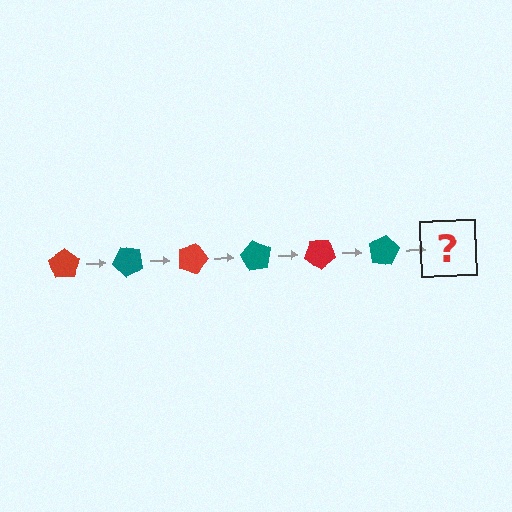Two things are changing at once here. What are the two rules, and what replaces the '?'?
The two rules are that it rotates 45 degrees each step and the color cycles through red and teal. The '?' should be a red pentagon, rotated 270 degrees from the start.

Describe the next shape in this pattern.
It should be a red pentagon, rotated 270 degrees from the start.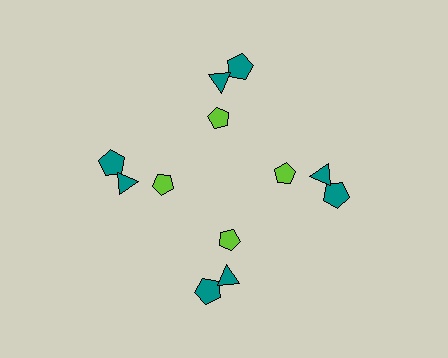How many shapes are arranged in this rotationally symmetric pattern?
There are 12 shapes, arranged in 4 groups of 3.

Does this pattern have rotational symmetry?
Yes, this pattern has 4-fold rotational symmetry. It looks the same after rotating 90 degrees around the center.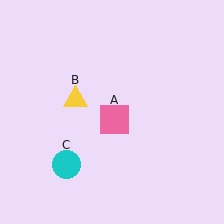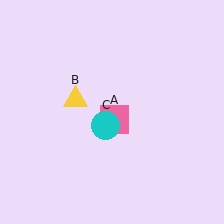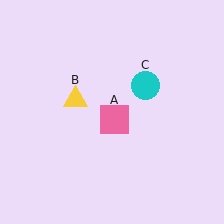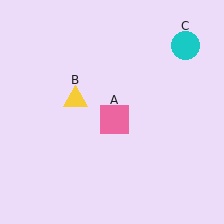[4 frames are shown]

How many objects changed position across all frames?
1 object changed position: cyan circle (object C).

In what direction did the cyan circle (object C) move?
The cyan circle (object C) moved up and to the right.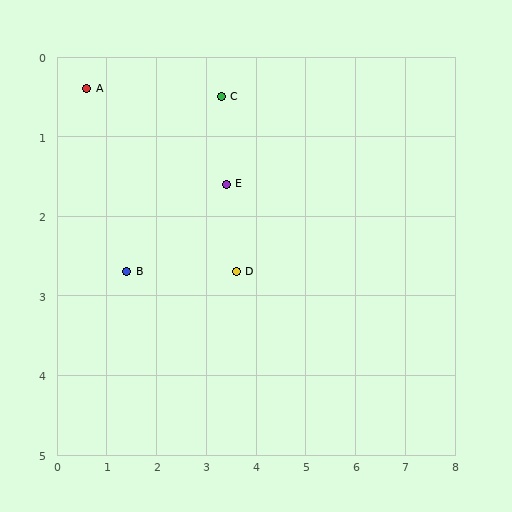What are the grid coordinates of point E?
Point E is at approximately (3.4, 1.6).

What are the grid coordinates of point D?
Point D is at approximately (3.6, 2.7).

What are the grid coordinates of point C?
Point C is at approximately (3.3, 0.5).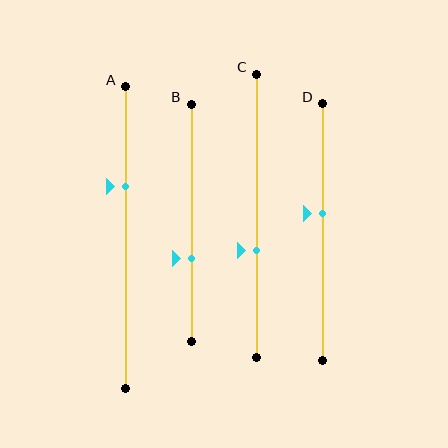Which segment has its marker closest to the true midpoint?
Segment D has its marker closest to the true midpoint.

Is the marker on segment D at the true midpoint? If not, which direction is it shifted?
No, the marker on segment D is shifted upward by about 7% of the segment length.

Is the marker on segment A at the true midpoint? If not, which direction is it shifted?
No, the marker on segment A is shifted upward by about 17% of the segment length.